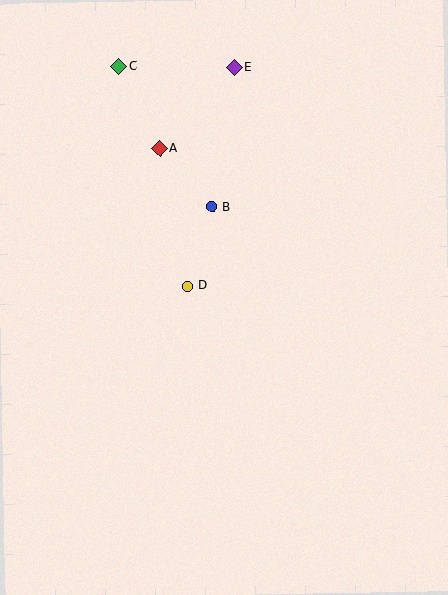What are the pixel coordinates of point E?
Point E is at (234, 67).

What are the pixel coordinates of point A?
Point A is at (160, 149).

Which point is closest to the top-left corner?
Point C is closest to the top-left corner.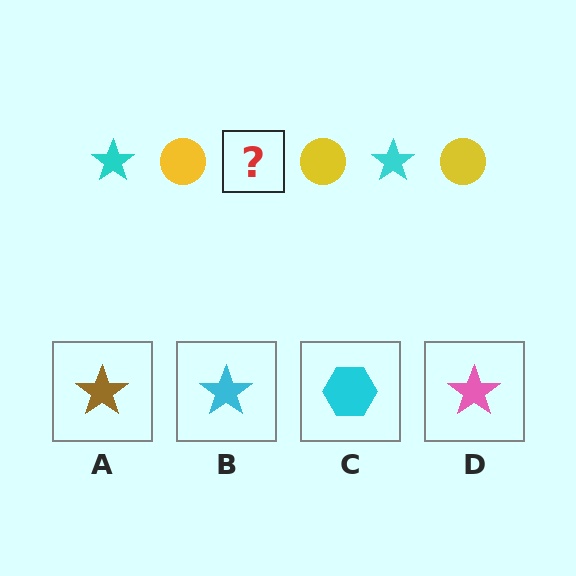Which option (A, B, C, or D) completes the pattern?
B.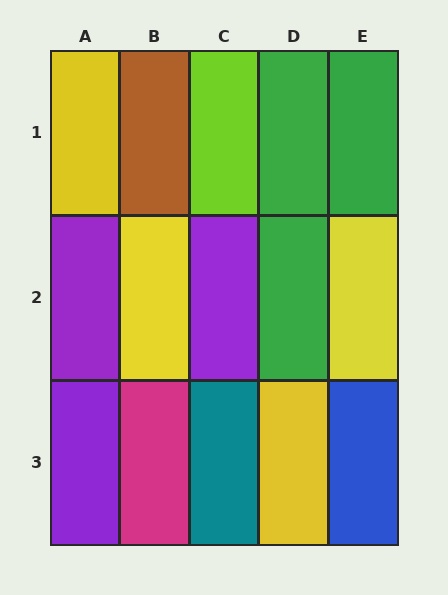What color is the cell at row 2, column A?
Purple.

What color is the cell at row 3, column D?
Yellow.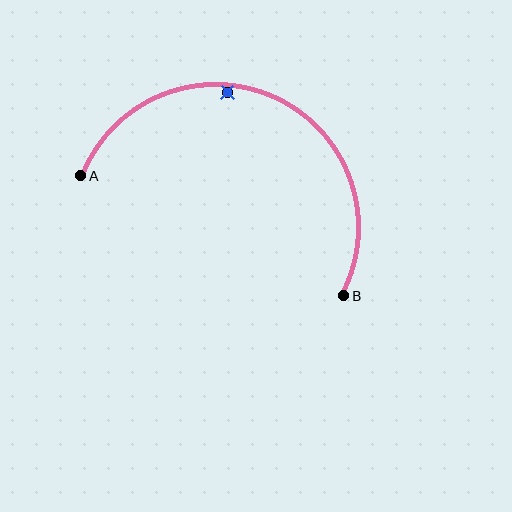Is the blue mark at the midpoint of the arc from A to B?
No — the blue mark does not lie on the arc at all. It sits slightly inside the curve.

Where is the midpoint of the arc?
The arc midpoint is the point on the curve farthest from the straight line joining A and B. It sits above that line.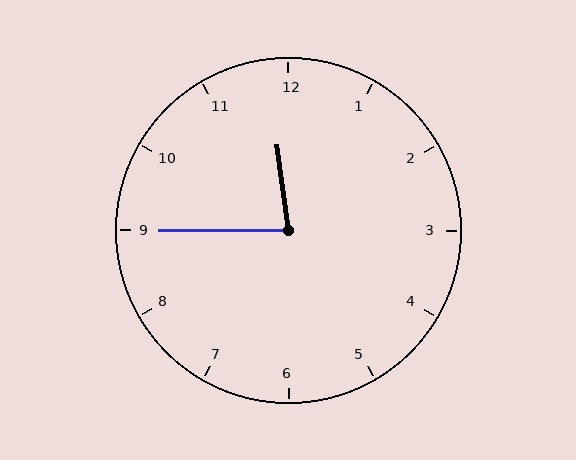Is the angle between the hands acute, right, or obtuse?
It is acute.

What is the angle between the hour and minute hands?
Approximately 82 degrees.